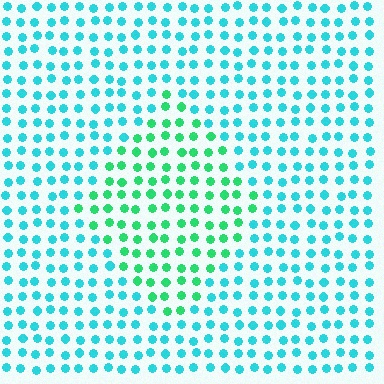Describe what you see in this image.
The image is filled with small cyan elements in a uniform arrangement. A diamond-shaped region is visible where the elements are tinted to a slightly different hue, forming a subtle color boundary.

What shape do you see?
I see a diamond.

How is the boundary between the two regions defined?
The boundary is defined purely by a slight shift in hue (about 39 degrees). Spacing, size, and orientation are identical on both sides.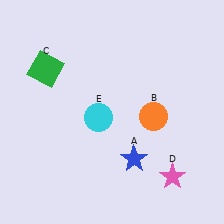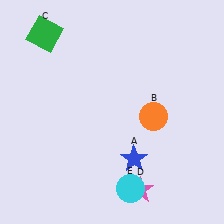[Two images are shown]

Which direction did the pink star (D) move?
The pink star (D) moved left.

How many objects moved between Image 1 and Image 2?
3 objects moved between the two images.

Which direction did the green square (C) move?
The green square (C) moved up.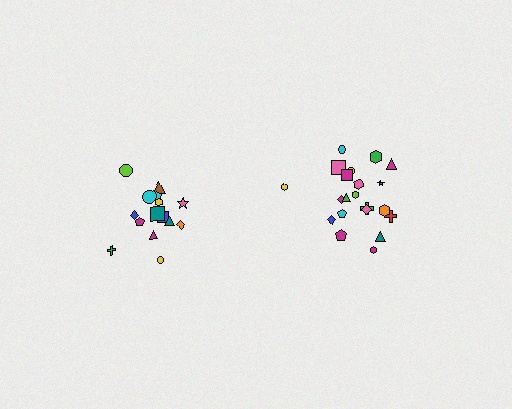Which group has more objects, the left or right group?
The right group.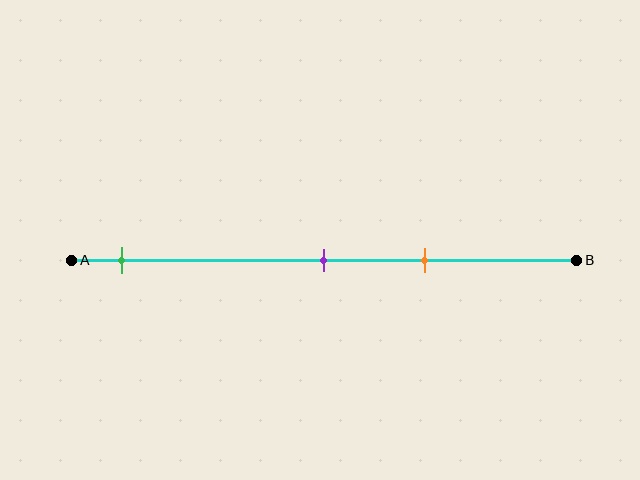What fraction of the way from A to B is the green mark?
The green mark is approximately 10% (0.1) of the way from A to B.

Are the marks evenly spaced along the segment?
No, the marks are not evenly spaced.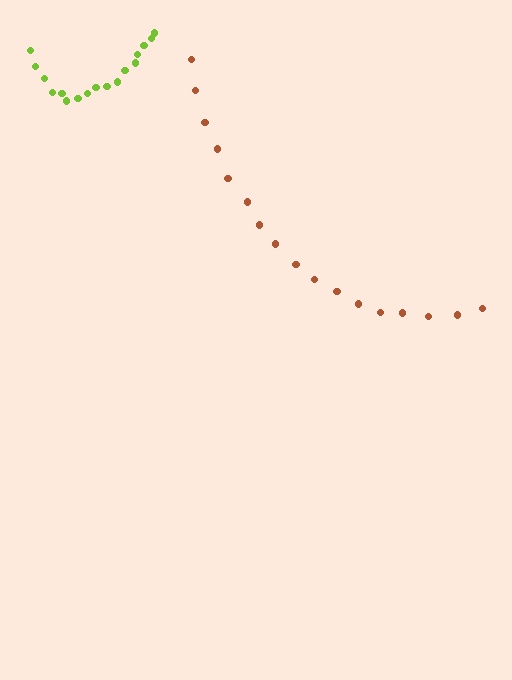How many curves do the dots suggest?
There are 2 distinct paths.